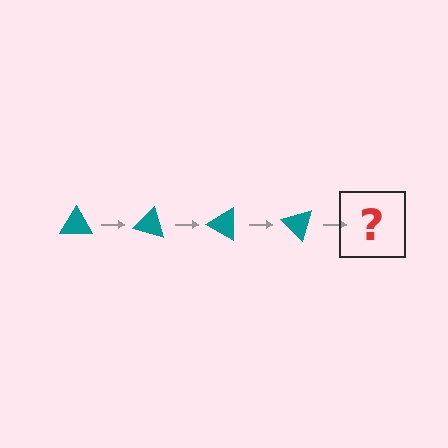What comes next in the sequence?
The next element should be a teal triangle rotated 60 degrees.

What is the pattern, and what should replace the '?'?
The pattern is that the triangle rotates 15 degrees each step. The '?' should be a teal triangle rotated 60 degrees.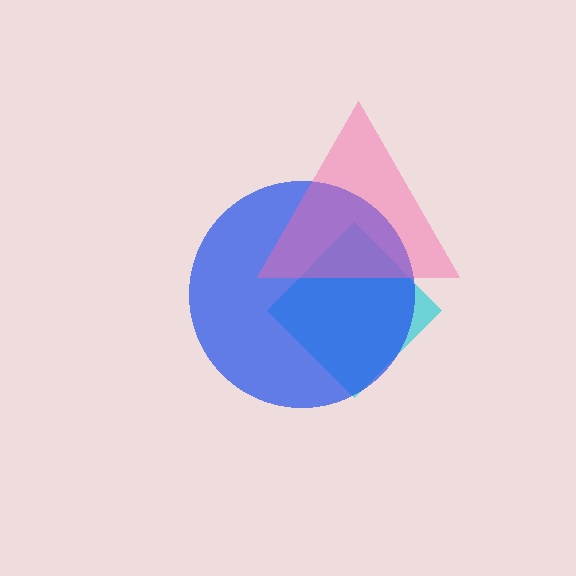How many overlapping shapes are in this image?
There are 3 overlapping shapes in the image.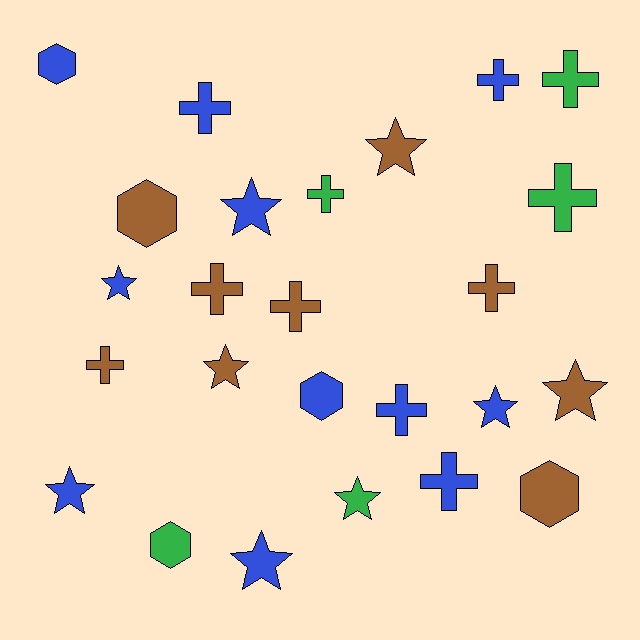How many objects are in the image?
There are 25 objects.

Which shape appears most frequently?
Cross, with 11 objects.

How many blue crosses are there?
There are 4 blue crosses.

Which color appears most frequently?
Blue, with 11 objects.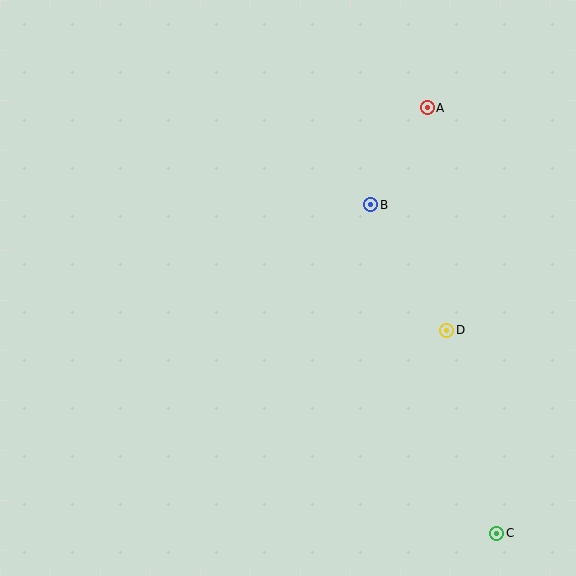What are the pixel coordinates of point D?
Point D is at (447, 330).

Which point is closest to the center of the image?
Point B at (371, 205) is closest to the center.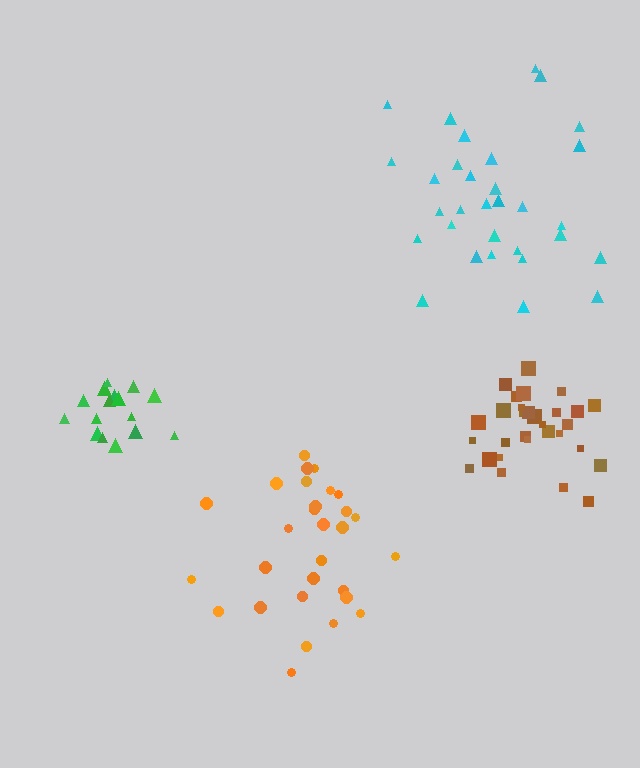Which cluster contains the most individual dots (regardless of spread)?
Cyan (31).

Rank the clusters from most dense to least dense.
green, brown, orange, cyan.